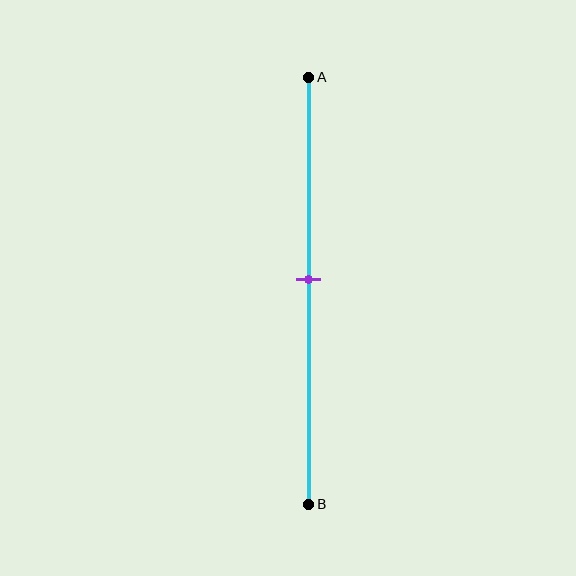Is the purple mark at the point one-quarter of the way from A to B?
No, the mark is at about 45% from A, not at the 25% one-quarter point.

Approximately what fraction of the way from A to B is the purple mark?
The purple mark is approximately 45% of the way from A to B.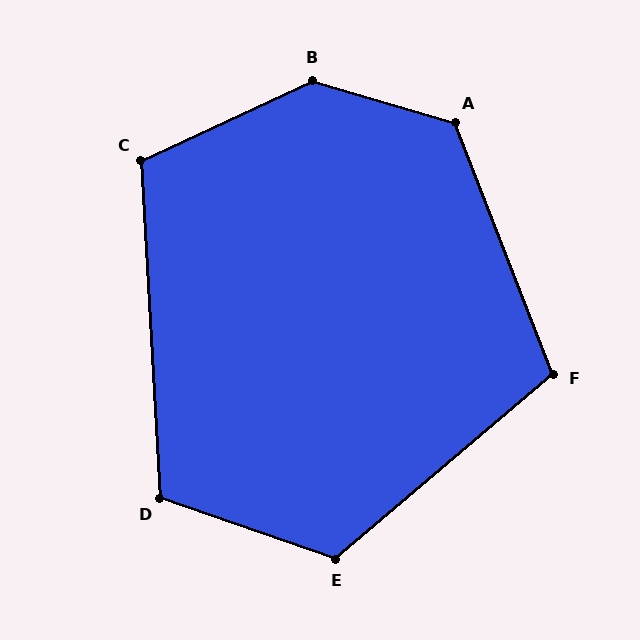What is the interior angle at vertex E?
Approximately 121 degrees (obtuse).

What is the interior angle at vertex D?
Approximately 112 degrees (obtuse).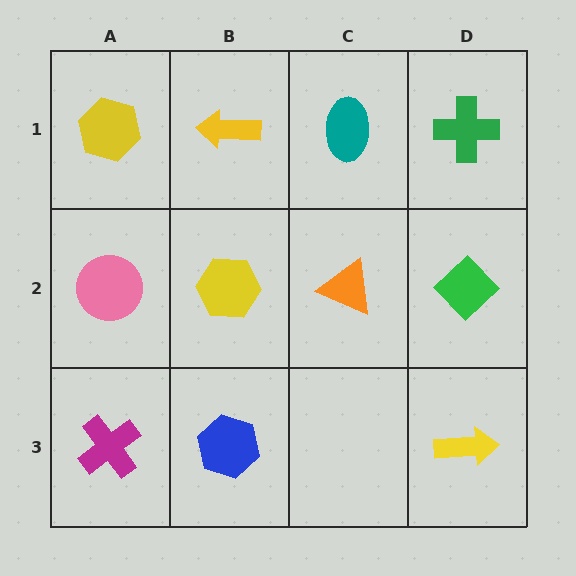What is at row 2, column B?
A yellow hexagon.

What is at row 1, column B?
A yellow arrow.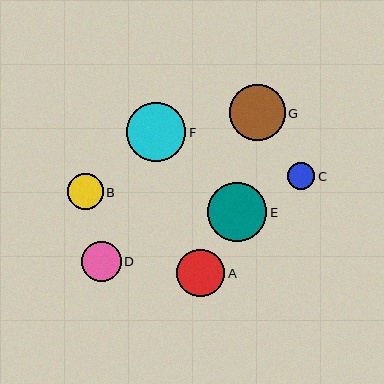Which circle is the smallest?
Circle C is the smallest with a size of approximately 27 pixels.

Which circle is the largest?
Circle F is the largest with a size of approximately 59 pixels.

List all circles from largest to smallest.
From largest to smallest: F, E, G, A, D, B, C.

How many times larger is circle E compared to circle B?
Circle E is approximately 1.7 times the size of circle B.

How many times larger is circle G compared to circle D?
Circle G is approximately 1.4 times the size of circle D.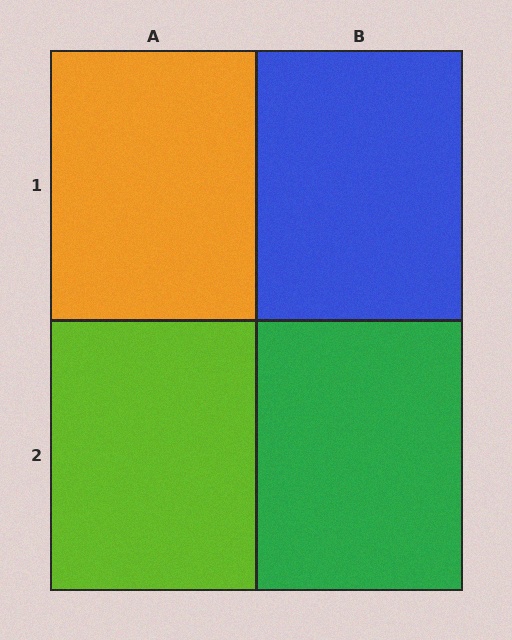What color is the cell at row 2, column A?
Lime.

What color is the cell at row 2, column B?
Green.